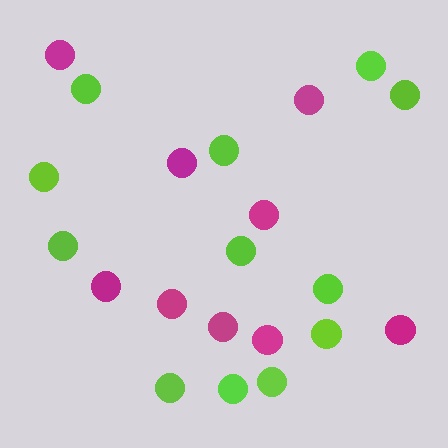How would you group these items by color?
There are 2 groups: one group of lime circles (12) and one group of magenta circles (9).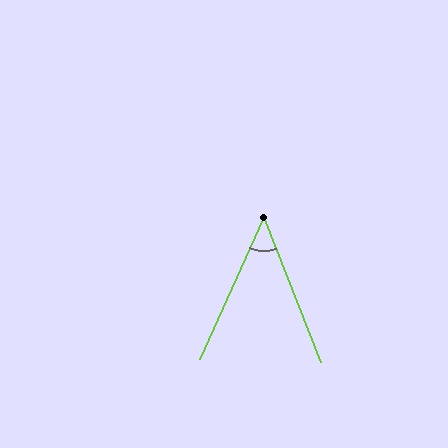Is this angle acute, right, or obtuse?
It is acute.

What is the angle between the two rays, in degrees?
Approximately 46 degrees.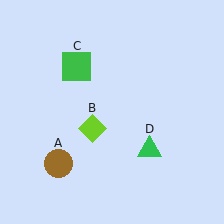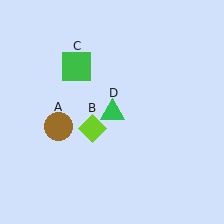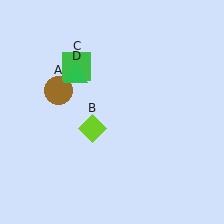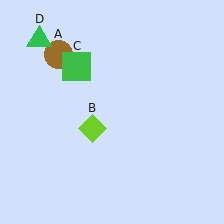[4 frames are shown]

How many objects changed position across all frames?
2 objects changed position: brown circle (object A), green triangle (object D).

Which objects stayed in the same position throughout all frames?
Lime diamond (object B) and green square (object C) remained stationary.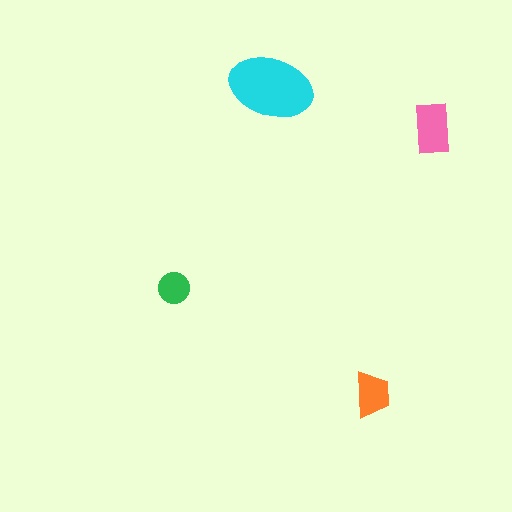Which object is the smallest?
The green circle.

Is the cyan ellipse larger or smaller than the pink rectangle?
Larger.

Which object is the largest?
The cyan ellipse.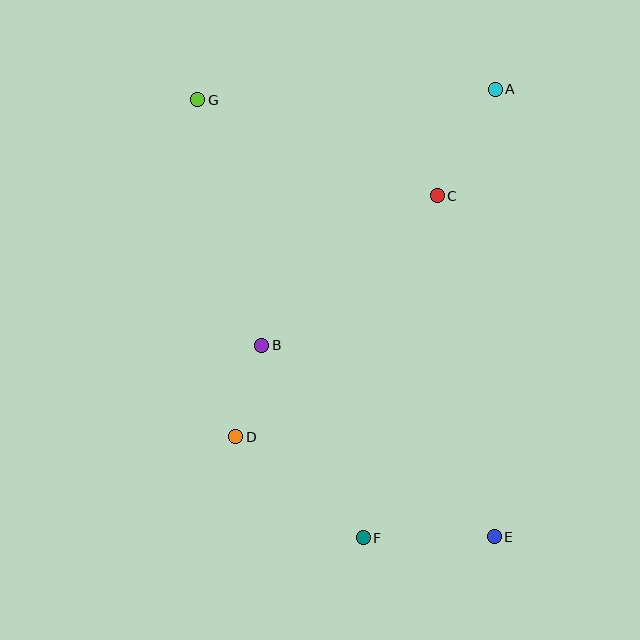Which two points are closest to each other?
Points B and D are closest to each other.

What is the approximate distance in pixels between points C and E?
The distance between C and E is approximately 346 pixels.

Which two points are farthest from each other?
Points E and G are farthest from each other.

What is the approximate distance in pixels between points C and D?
The distance between C and D is approximately 314 pixels.